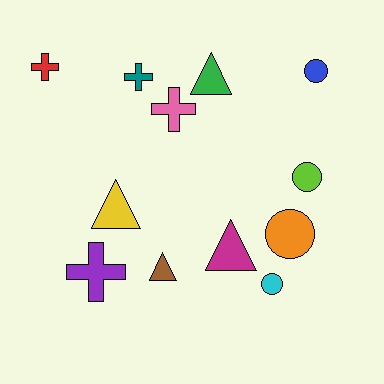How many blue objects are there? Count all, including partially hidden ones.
There is 1 blue object.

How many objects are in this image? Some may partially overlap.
There are 12 objects.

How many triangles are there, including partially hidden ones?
There are 4 triangles.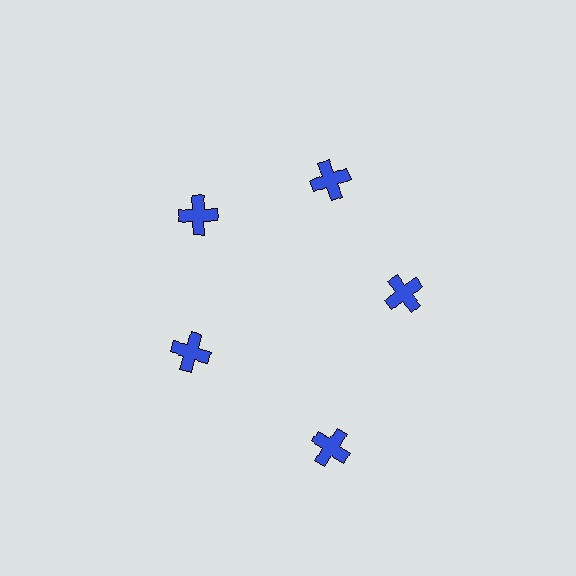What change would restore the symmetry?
The symmetry would be restored by moving it inward, back onto the ring so that all 5 crosses sit at equal angles and equal distance from the center.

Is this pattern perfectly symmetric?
No. The 5 blue crosses are arranged in a ring, but one element near the 5 o'clock position is pushed outward from the center, breaking the 5-fold rotational symmetry.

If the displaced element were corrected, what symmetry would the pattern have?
It would have 5-fold rotational symmetry — the pattern would map onto itself every 72 degrees.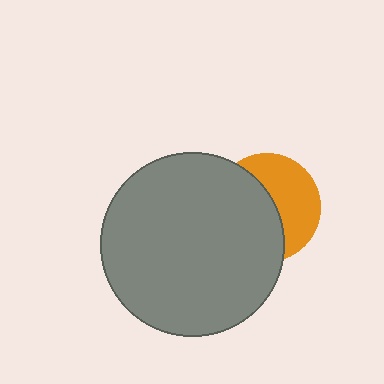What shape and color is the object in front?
The object in front is a gray circle.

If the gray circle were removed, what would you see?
You would see the complete orange circle.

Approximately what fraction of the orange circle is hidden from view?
Roughly 54% of the orange circle is hidden behind the gray circle.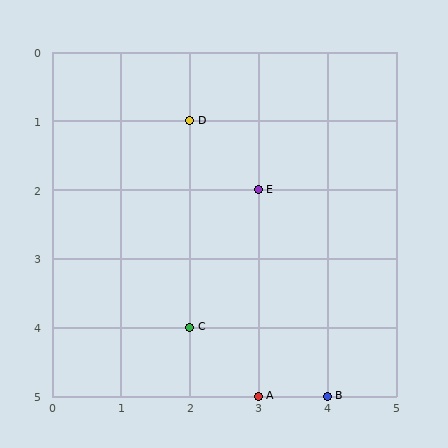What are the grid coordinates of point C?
Point C is at grid coordinates (2, 4).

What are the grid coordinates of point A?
Point A is at grid coordinates (3, 5).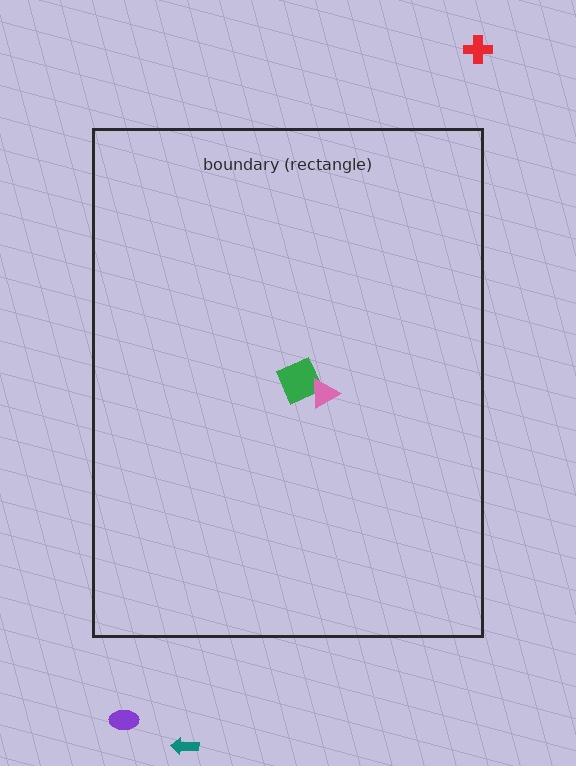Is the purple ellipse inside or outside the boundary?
Outside.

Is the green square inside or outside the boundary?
Inside.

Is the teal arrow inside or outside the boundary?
Outside.